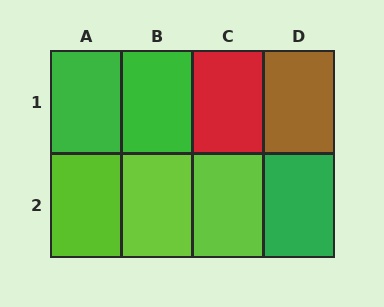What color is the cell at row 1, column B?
Green.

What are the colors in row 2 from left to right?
Lime, lime, lime, green.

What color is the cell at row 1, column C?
Red.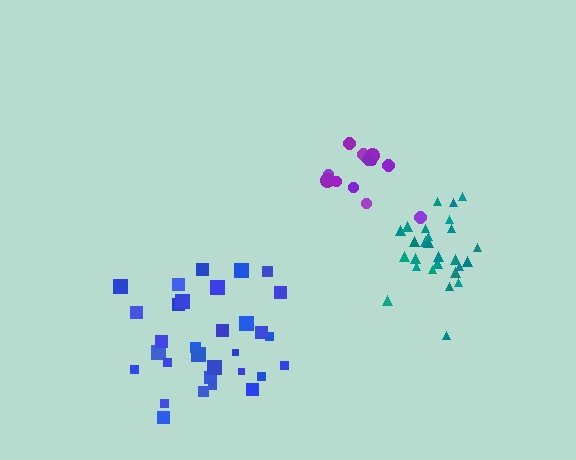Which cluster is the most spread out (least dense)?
Purple.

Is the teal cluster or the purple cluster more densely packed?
Teal.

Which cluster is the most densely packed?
Teal.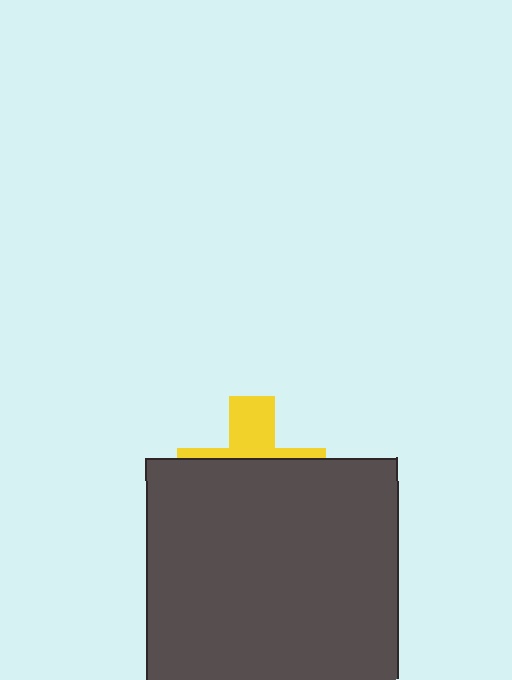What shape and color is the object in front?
The object in front is a dark gray rectangle.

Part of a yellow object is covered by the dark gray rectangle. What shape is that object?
It is a cross.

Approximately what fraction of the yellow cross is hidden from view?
Roughly 67% of the yellow cross is hidden behind the dark gray rectangle.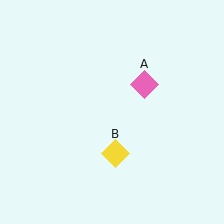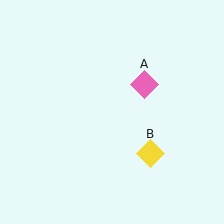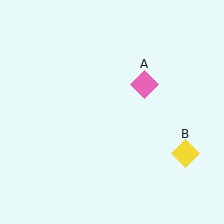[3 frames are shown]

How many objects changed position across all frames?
1 object changed position: yellow diamond (object B).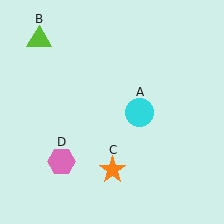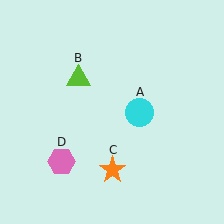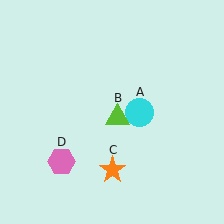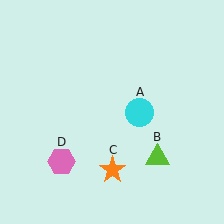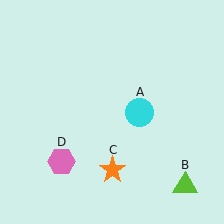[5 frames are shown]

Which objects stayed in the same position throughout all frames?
Cyan circle (object A) and orange star (object C) and pink hexagon (object D) remained stationary.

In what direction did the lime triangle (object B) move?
The lime triangle (object B) moved down and to the right.